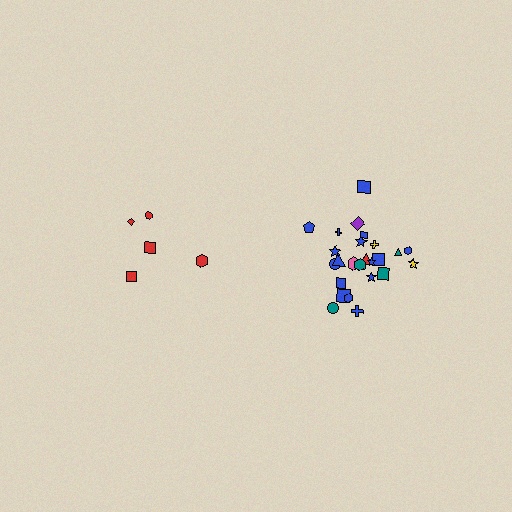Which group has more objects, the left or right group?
The right group.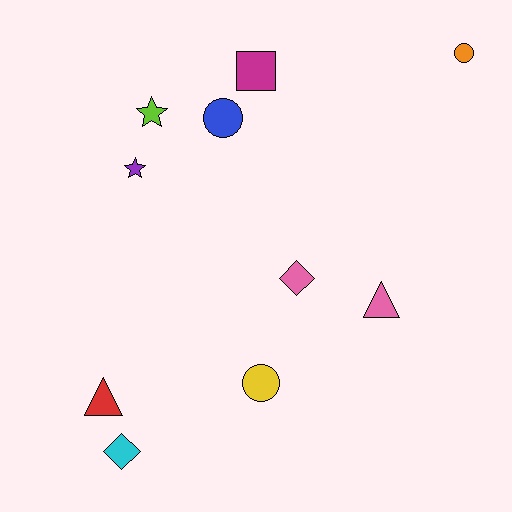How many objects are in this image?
There are 10 objects.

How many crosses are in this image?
There are no crosses.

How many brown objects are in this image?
There are no brown objects.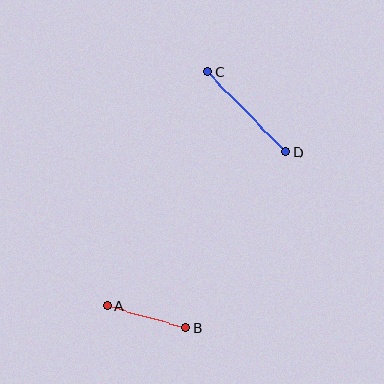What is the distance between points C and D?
The distance is approximately 112 pixels.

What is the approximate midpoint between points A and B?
The midpoint is at approximately (147, 317) pixels.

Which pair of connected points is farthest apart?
Points C and D are farthest apart.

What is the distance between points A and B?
The distance is approximately 81 pixels.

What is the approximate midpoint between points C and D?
The midpoint is at approximately (247, 112) pixels.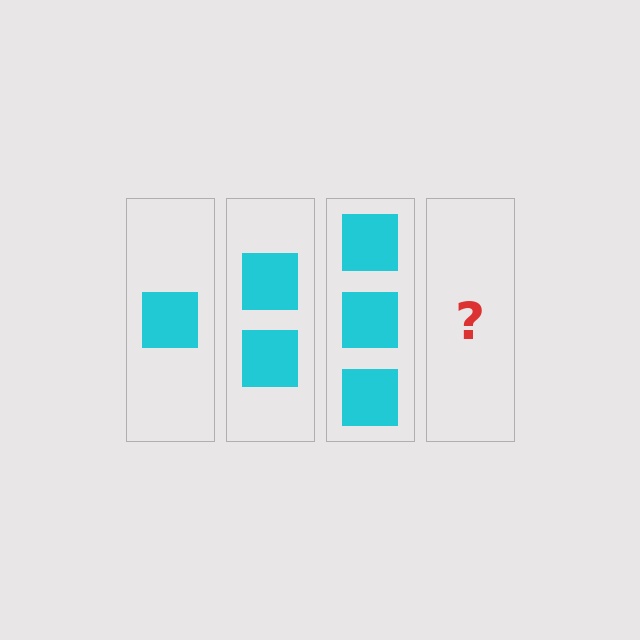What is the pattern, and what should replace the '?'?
The pattern is that each step adds one more square. The '?' should be 4 squares.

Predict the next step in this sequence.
The next step is 4 squares.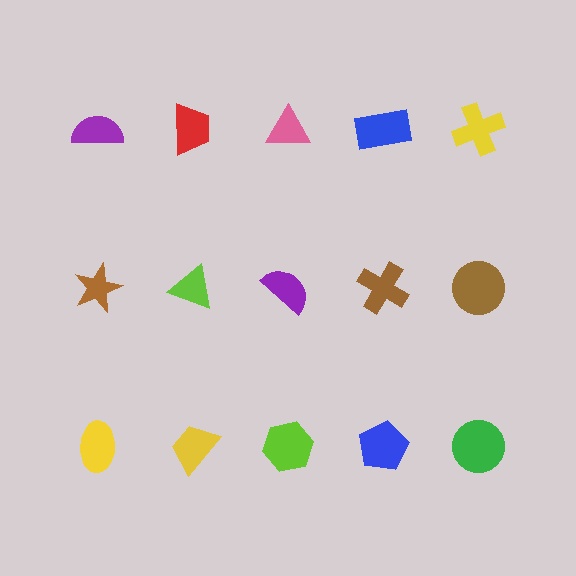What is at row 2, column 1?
A brown star.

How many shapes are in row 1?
5 shapes.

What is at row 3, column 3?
A lime hexagon.